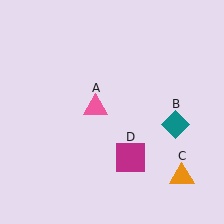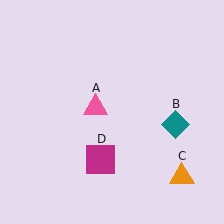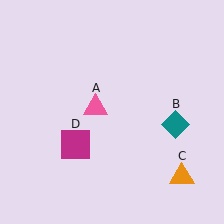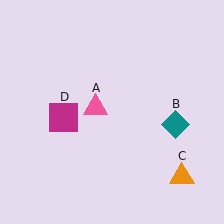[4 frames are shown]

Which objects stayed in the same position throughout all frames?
Pink triangle (object A) and teal diamond (object B) and orange triangle (object C) remained stationary.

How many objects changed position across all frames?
1 object changed position: magenta square (object D).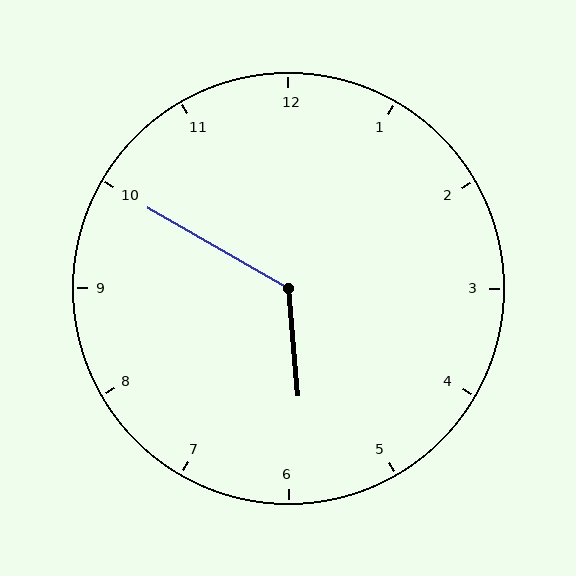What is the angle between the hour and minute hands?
Approximately 125 degrees.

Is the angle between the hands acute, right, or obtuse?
It is obtuse.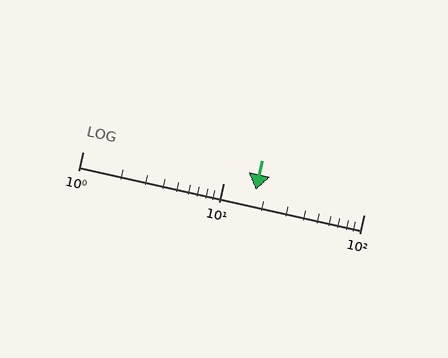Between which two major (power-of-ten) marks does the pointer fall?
The pointer is between 10 and 100.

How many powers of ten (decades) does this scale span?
The scale spans 2 decades, from 1 to 100.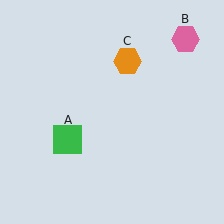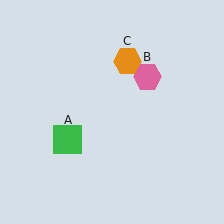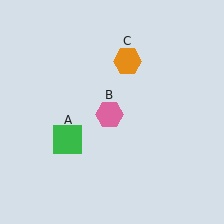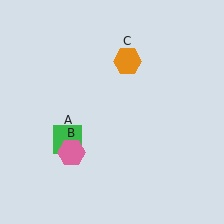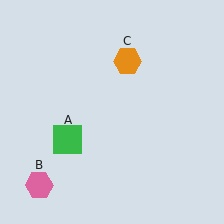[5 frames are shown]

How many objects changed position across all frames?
1 object changed position: pink hexagon (object B).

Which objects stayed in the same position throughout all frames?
Green square (object A) and orange hexagon (object C) remained stationary.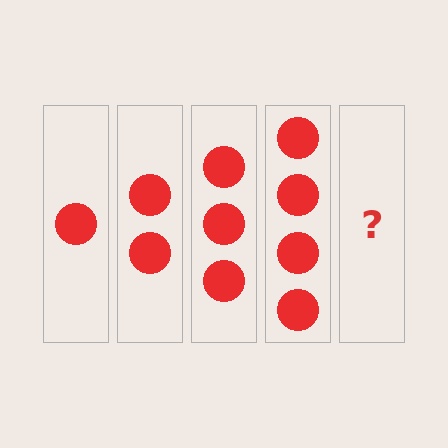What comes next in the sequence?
The next element should be 5 circles.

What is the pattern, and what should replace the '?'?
The pattern is that each step adds one more circle. The '?' should be 5 circles.